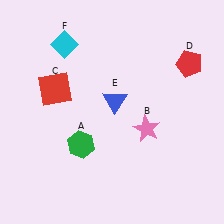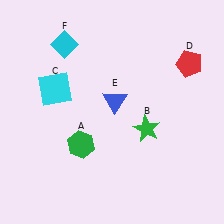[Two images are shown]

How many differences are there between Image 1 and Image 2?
There are 2 differences between the two images.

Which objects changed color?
B changed from pink to green. C changed from red to cyan.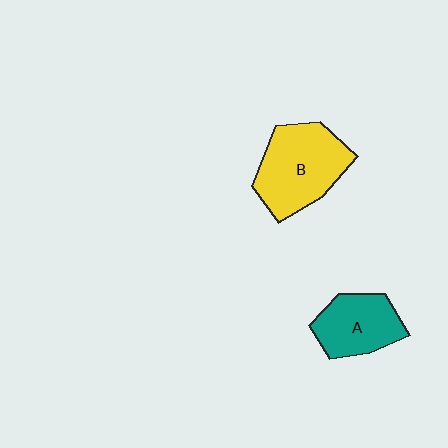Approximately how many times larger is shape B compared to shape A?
Approximately 1.4 times.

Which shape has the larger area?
Shape B (yellow).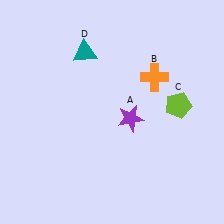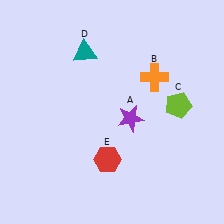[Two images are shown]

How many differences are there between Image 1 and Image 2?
There is 1 difference between the two images.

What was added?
A red hexagon (E) was added in Image 2.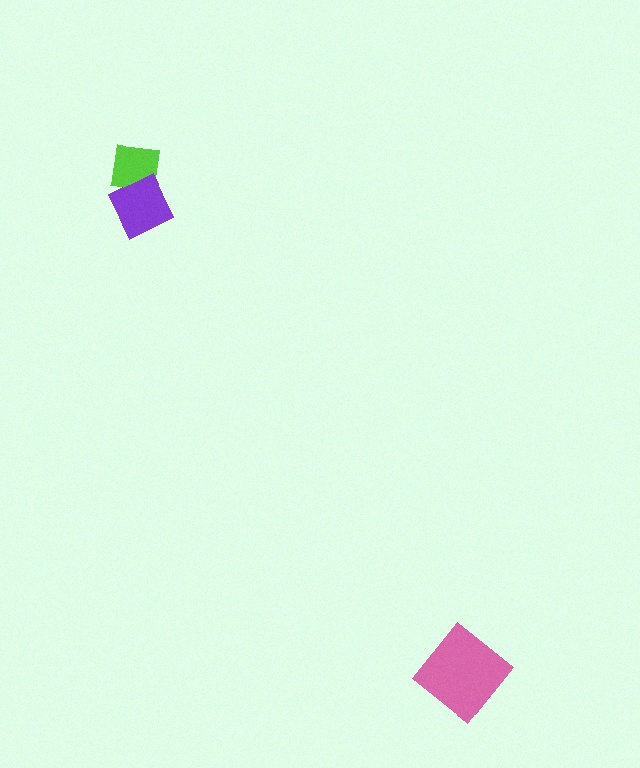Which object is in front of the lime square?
The purple diamond is in front of the lime square.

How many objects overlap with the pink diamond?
0 objects overlap with the pink diamond.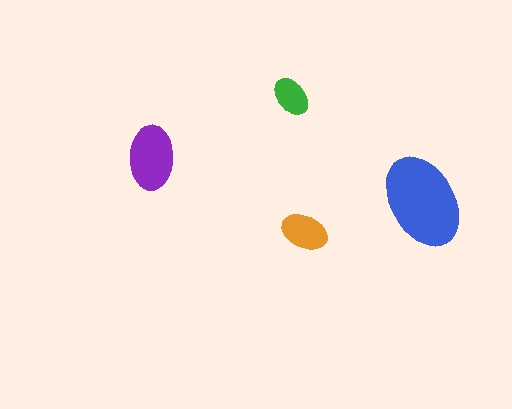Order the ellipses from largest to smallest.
the blue one, the purple one, the orange one, the green one.